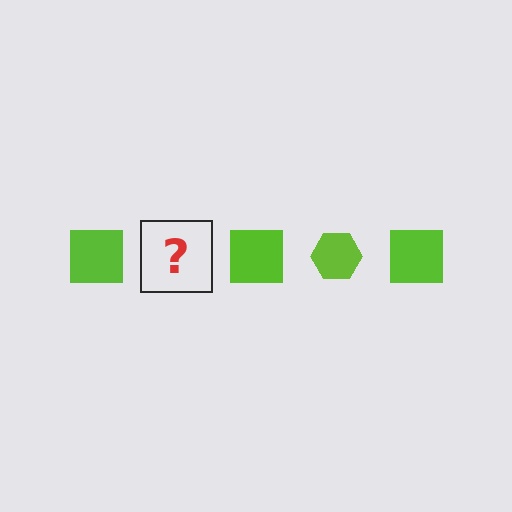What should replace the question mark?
The question mark should be replaced with a lime hexagon.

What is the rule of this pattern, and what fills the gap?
The rule is that the pattern cycles through square, hexagon shapes in lime. The gap should be filled with a lime hexagon.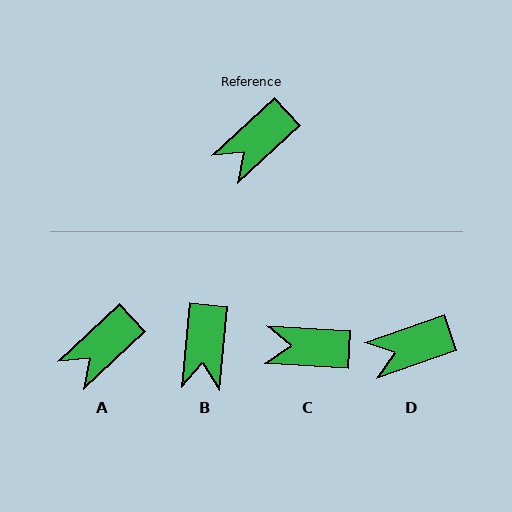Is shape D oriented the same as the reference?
No, it is off by about 23 degrees.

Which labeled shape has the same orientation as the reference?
A.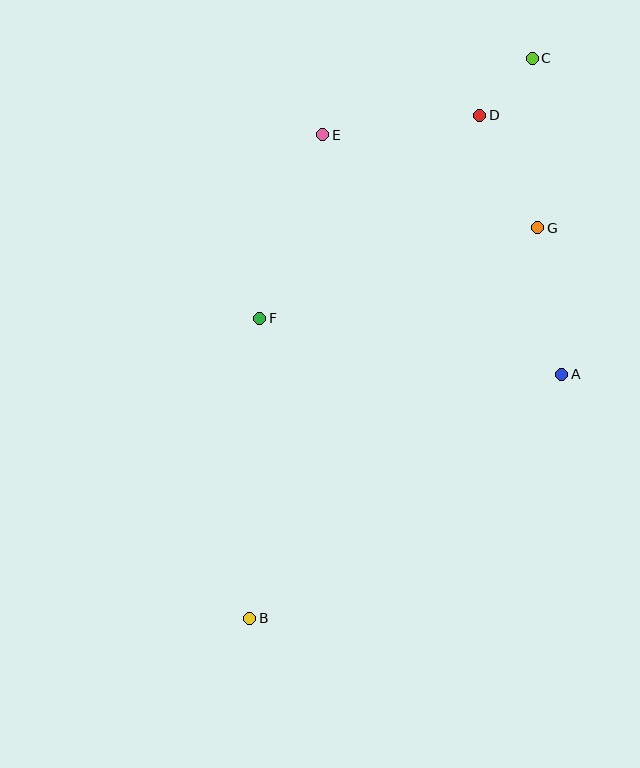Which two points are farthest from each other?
Points B and C are farthest from each other.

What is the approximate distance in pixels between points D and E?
The distance between D and E is approximately 158 pixels.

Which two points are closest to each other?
Points C and D are closest to each other.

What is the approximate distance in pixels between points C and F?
The distance between C and F is approximately 377 pixels.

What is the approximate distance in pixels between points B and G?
The distance between B and G is approximately 485 pixels.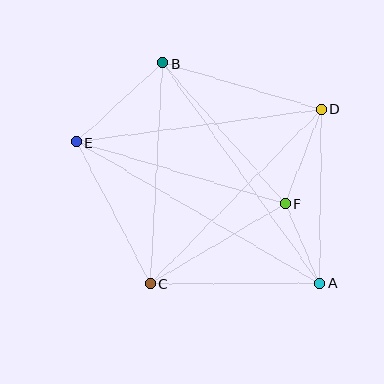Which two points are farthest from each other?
Points A and E are farthest from each other.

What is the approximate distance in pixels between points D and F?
The distance between D and F is approximately 101 pixels.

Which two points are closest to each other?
Points A and F are closest to each other.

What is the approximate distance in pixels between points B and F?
The distance between B and F is approximately 187 pixels.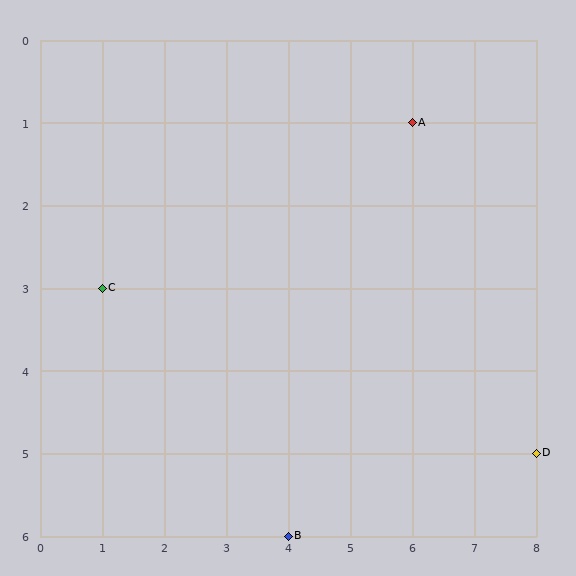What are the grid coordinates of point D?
Point D is at grid coordinates (8, 5).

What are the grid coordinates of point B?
Point B is at grid coordinates (4, 6).